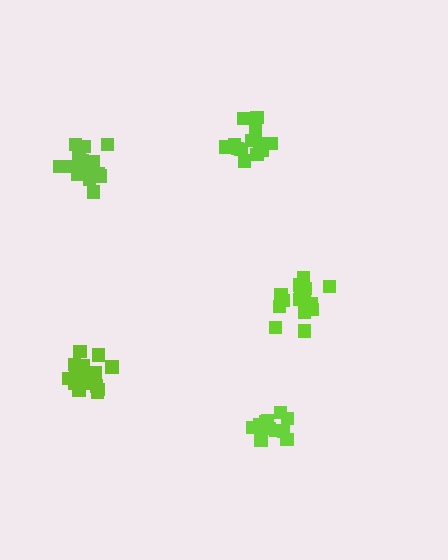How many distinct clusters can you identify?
There are 5 distinct clusters.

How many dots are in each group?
Group 1: 18 dots, Group 2: 16 dots, Group 3: 15 dots, Group 4: 18 dots, Group 5: 16 dots (83 total).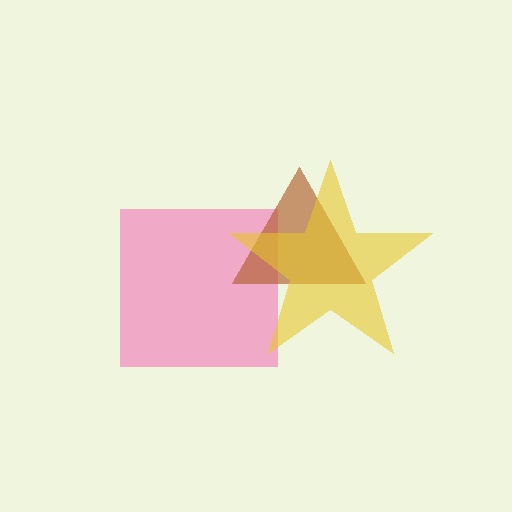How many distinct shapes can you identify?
There are 3 distinct shapes: a pink square, a brown triangle, a yellow star.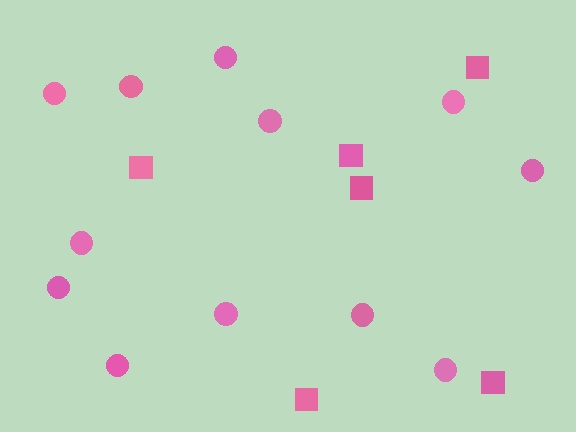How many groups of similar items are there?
There are 2 groups: one group of squares (6) and one group of circles (12).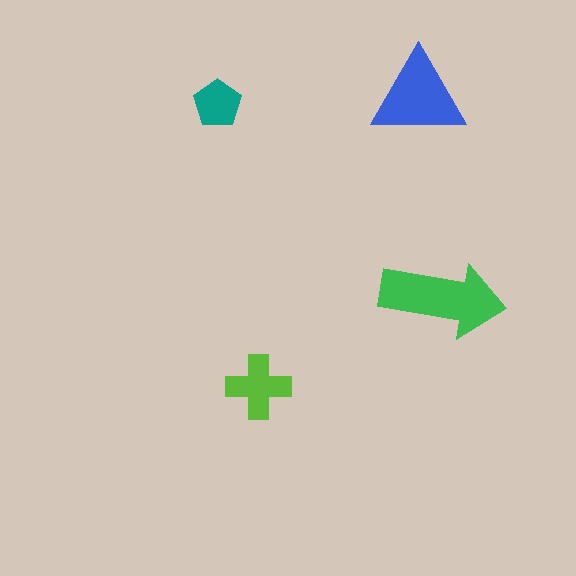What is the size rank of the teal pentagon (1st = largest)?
4th.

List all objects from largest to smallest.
The green arrow, the blue triangle, the lime cross, the teal pentagon.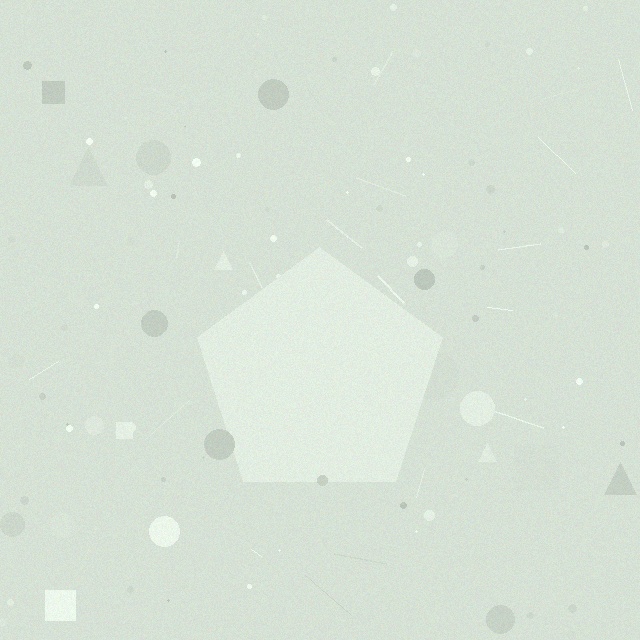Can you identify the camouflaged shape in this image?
The camouflaged shape is a pentagon.